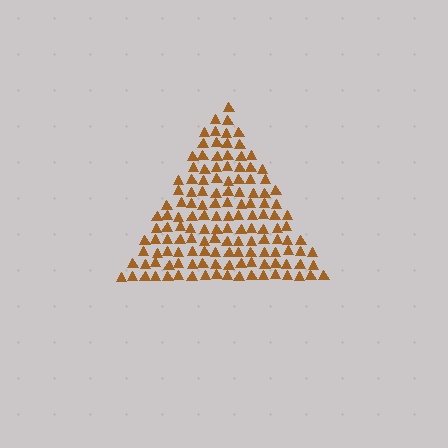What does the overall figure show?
The overall figure shows a triangle.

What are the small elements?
The small elements are triangles.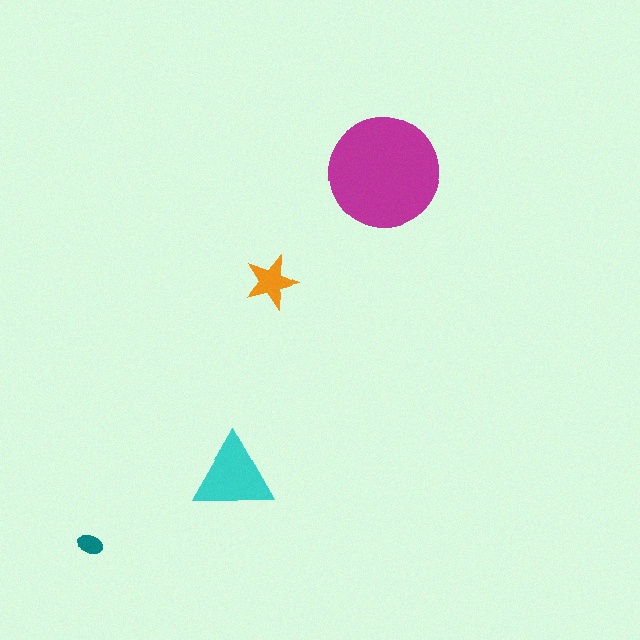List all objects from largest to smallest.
The magenta circle, the cyan triangle, the orange star, the teal ellipse.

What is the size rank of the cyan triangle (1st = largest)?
2nd.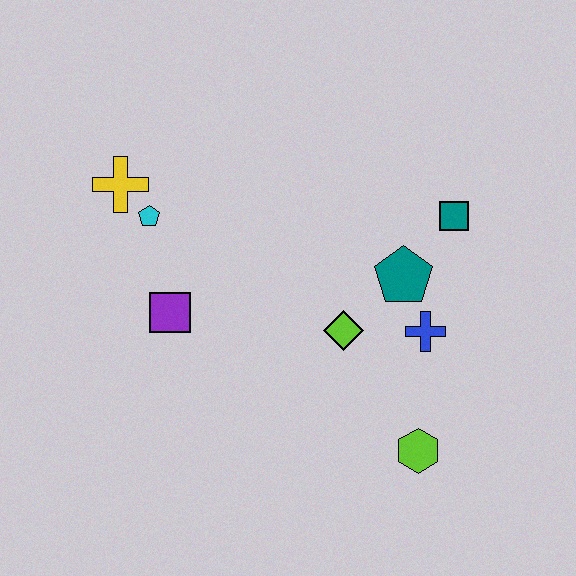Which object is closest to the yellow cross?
The cyan pentagon is closest to the yellow cross.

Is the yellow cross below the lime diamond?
No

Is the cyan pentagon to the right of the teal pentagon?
No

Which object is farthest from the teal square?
The yellow cross is farthest from the teal square.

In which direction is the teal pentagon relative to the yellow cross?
The teal pentagon is to the right of the yellow cross.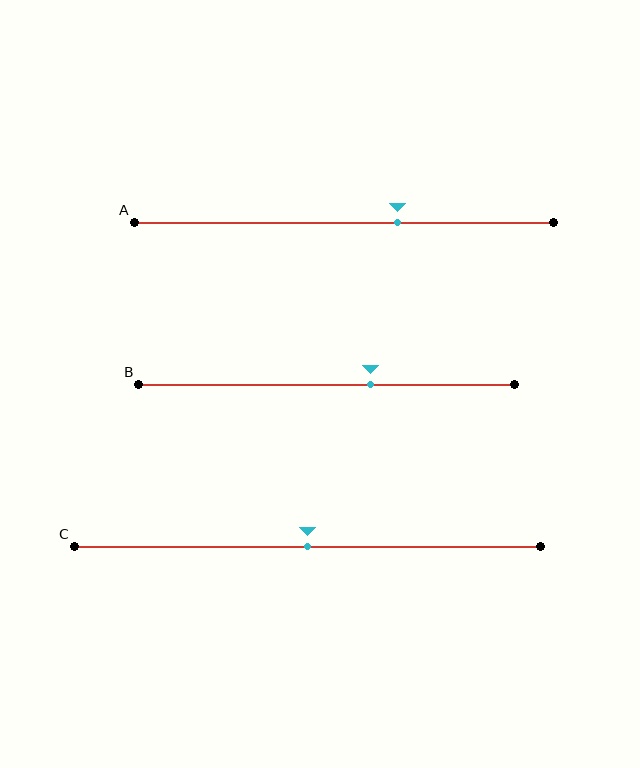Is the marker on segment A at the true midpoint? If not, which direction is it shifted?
No, the marker on segment A is shifted to the right by about 13% of the segment length.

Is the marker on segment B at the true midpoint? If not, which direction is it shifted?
No, the marker on segment B is shifted to the right by about 12% of the segment length.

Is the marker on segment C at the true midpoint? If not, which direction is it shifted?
Yes, the marker on segment C is at the true midpoint.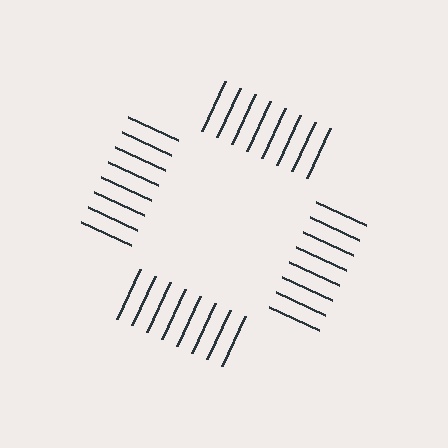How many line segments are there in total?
32 — 8 along each of the 4 edges.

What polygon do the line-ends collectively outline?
An illusory square — the line segments terminate on its edges but no continuous stroke is drawn.